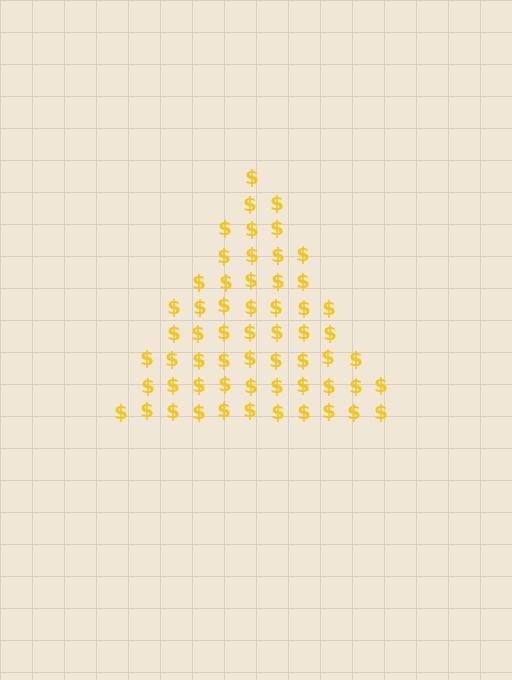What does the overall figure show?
The overall figure shows a triangle.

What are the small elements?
The small elements are dollar signs.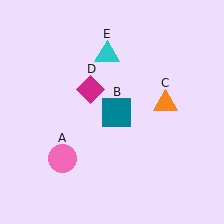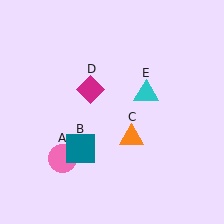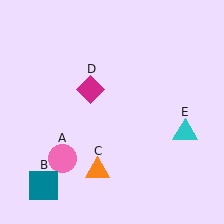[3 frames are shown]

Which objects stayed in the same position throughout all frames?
Pink circle (object A) and magenta diamond (object D) remained stationary.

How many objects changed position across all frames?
3 objects changed position: teal square (object B), orange triangle (object C), cyan triangle (object E).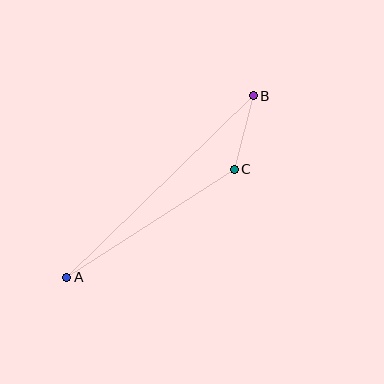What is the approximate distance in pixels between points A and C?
The distance between A and C is approximately 199 pixels.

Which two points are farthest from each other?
Points A and B are farthest from each other.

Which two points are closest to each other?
Points B and C are closest to each other.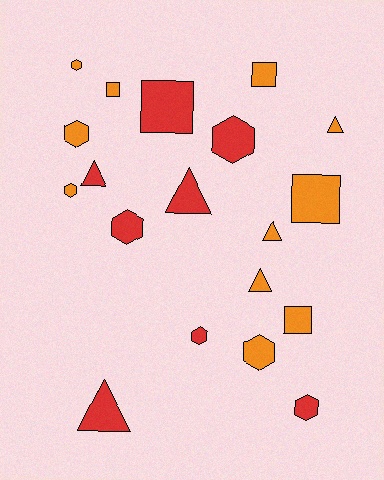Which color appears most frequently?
Orange, with 11 objects.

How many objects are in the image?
There are 19 objects.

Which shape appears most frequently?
Hexagon, with 8 objects.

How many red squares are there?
There is 1 red square.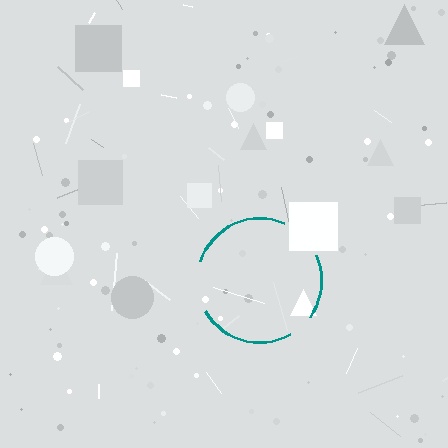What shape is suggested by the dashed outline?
The dashed outline suggests a circle.